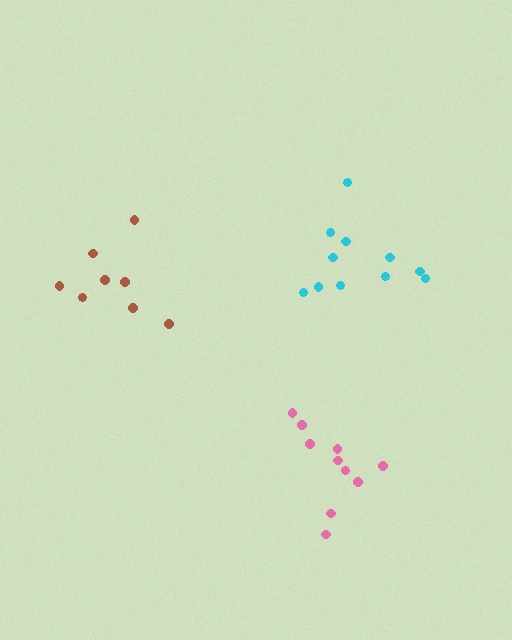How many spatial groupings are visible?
There are 3 spatial groupings.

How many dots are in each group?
Group 1: 10 dots, Group 2: 11 dots, Group 3: 8 dots (29 total).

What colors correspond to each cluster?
The clusters are colored: pink, cyan, brown.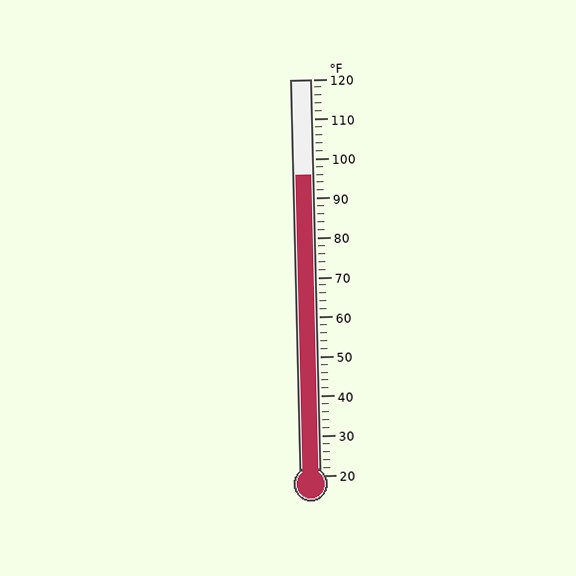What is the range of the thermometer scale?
The thermometer scale ranges from 20°F to 120°F.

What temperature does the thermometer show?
The thermometer shows approximately 96°F.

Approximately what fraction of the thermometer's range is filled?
The thermometer is filled to approximately 75% of its range.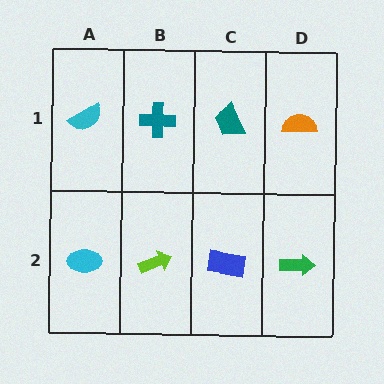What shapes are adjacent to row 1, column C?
A blue rectangle (row 2, column C), a teal cross (row 1, column B), an orange semicircle (row 1, column D).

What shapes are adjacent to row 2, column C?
A teal trapezoid (row 1, column C), a lime arrow (row 2, column B), a green arrow (row 2, column D).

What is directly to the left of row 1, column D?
A teal trapezoid.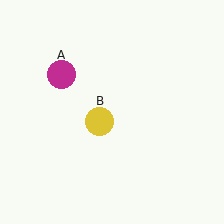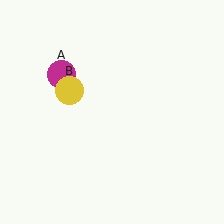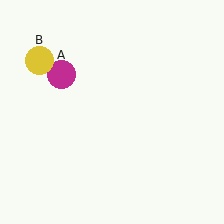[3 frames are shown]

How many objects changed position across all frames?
1 object changed position: yellow circle (object B).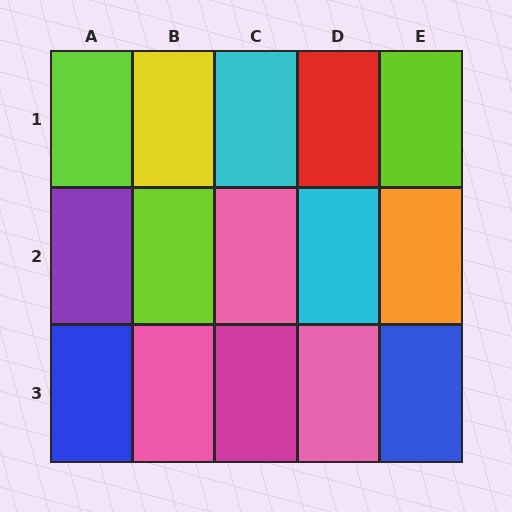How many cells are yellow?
1 cell is yellow.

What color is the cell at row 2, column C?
Pink.